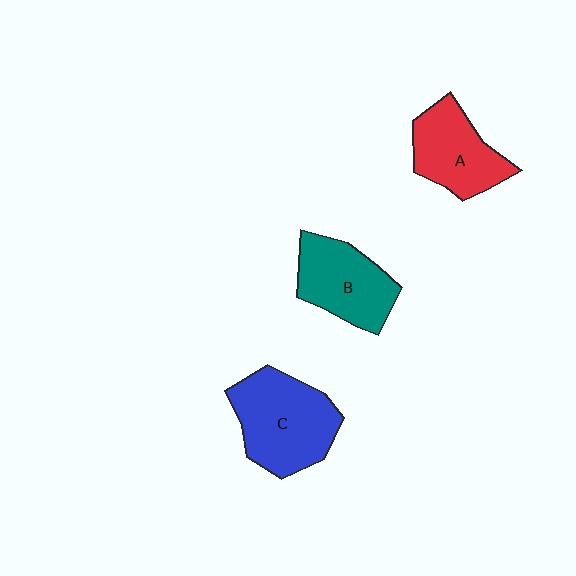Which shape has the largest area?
Shape C (blue).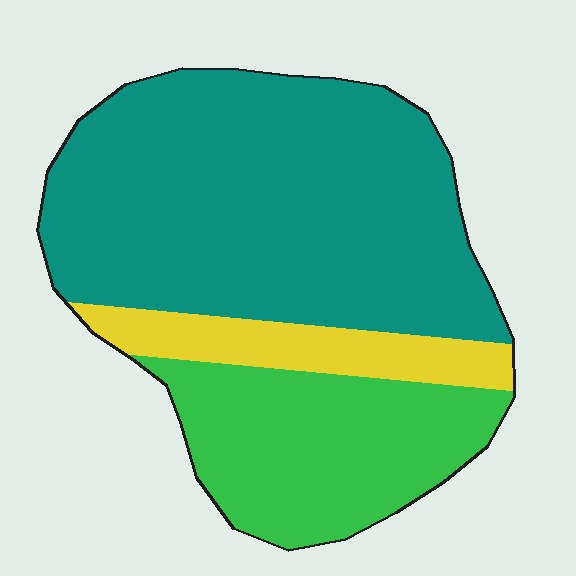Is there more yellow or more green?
Green.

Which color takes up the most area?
Teal, at roughly 60%.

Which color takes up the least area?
Yellow, at roughly 10%.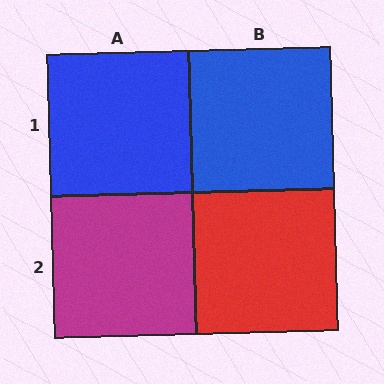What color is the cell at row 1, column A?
Blue.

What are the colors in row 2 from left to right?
Magenta, red.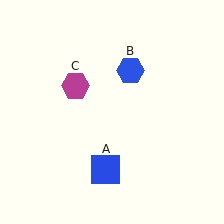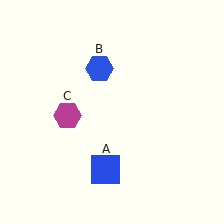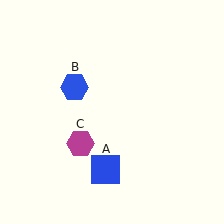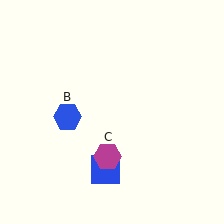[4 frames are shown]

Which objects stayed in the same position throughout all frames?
Blue square (object A) remained stationary.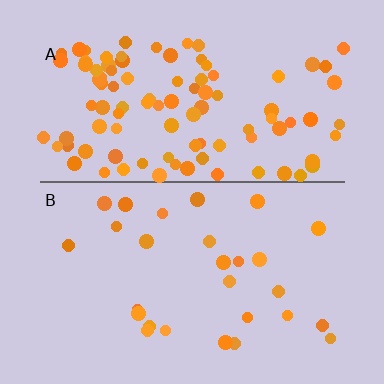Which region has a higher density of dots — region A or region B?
A (the top).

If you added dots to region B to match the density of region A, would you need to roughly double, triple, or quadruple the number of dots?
Approximately quadruple.